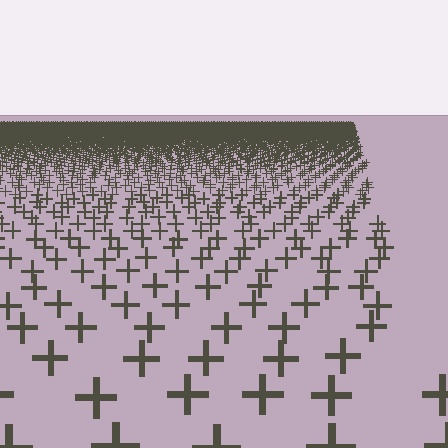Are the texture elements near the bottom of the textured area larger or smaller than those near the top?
Larger. Near the bottom, elements are closer to the viewer and appear at a bigger on-screen size.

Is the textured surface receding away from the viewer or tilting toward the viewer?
The surface is receding away from the viewer. Texture elements get smaller and denser toward the top.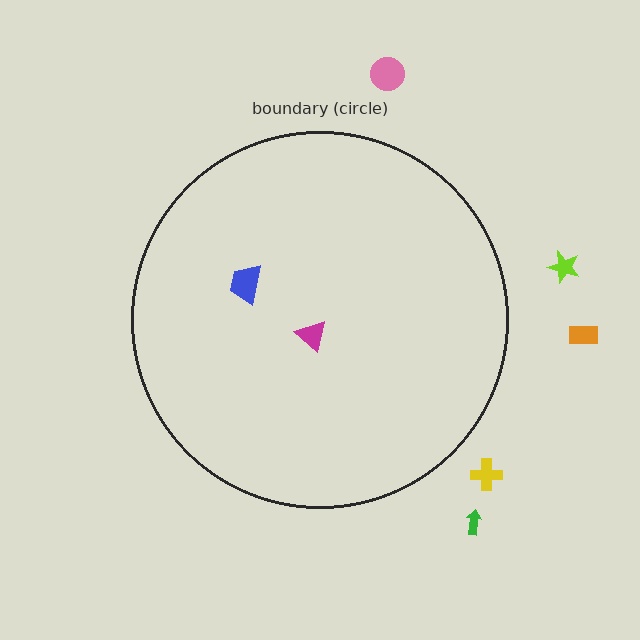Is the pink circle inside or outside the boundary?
Outside.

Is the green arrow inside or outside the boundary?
Outside.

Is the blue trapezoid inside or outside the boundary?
Inside.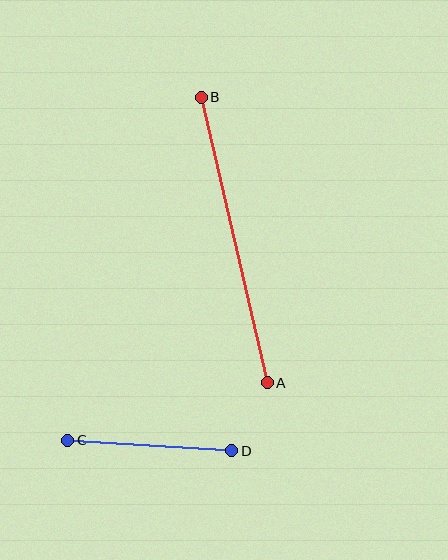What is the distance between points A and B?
The distance is approximately 293 pixels.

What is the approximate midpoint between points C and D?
The midpoint is at approximately (150, 445) pixels.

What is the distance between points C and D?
The distance is approximately 165 pixels.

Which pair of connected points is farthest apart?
Points A and B are farthest apart.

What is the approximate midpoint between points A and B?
The midpoint is at approximately (234, 240) pixels.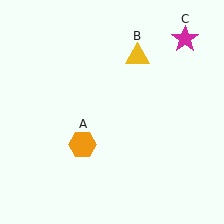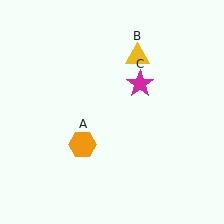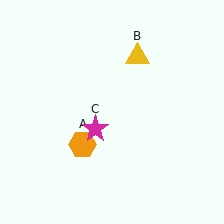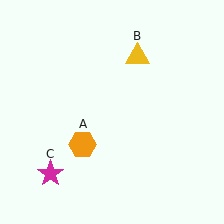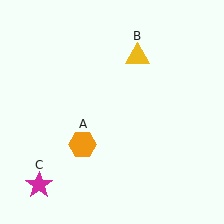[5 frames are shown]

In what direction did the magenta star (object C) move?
The magenta star (object C) moved down and to the left.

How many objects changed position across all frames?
1 object changed position: magenta star (object C).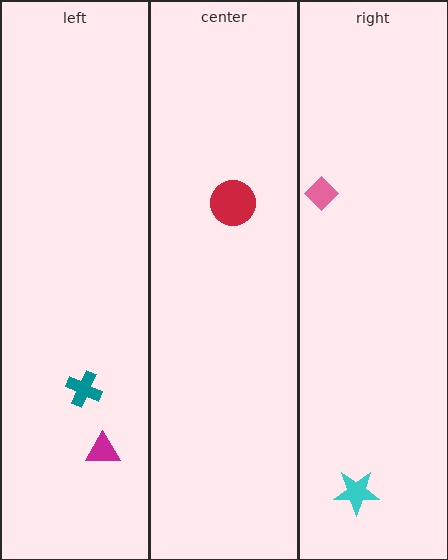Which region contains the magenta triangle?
The left region.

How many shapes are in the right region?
2.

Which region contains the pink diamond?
The right region.